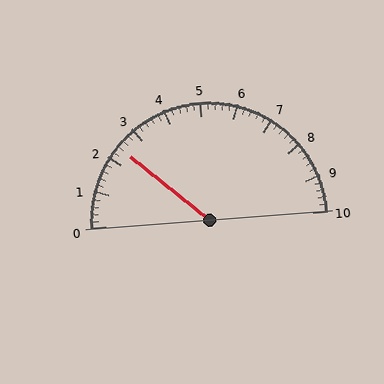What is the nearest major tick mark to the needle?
The nearest major tick mark is 2.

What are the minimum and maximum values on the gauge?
The gauge ranges from 0 to 10.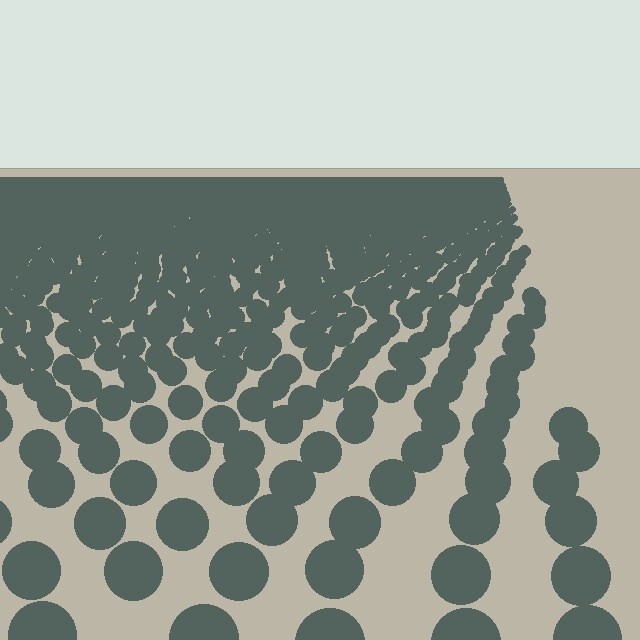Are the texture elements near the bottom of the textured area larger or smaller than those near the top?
Larger. Near the bottom, elements are closer to the viewer and appear at a bigger on-screen size.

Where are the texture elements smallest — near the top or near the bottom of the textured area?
Near the top.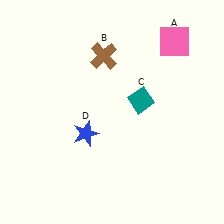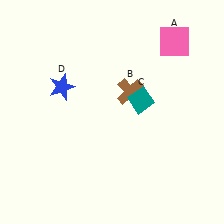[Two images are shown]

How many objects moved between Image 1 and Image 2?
2 objects moved between the two images.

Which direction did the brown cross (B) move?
The brown cross (B) moved down.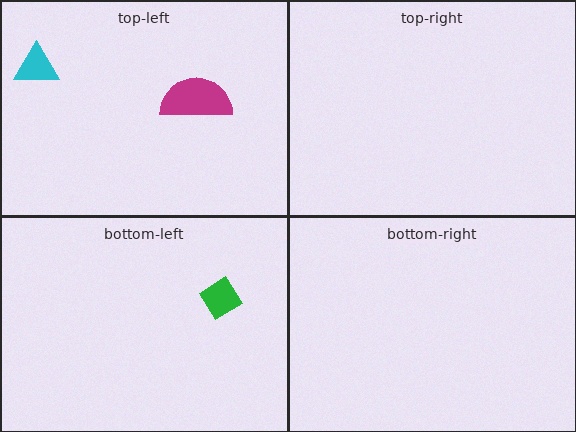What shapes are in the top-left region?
The cyan triangle, the magenta semicircle.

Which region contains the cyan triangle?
The top-left region.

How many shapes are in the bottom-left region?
1.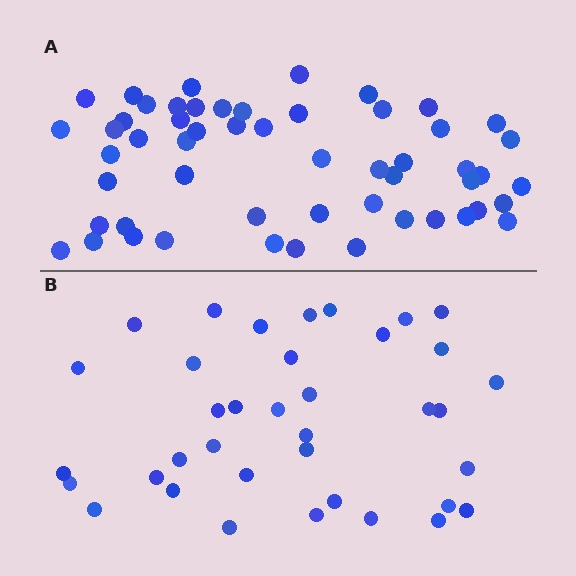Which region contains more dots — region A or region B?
Region A (the top region) has more dots.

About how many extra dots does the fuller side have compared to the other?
Region A has approximately 15 more dots than region B.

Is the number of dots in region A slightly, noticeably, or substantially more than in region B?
Region A has substantially more. The ratio is roughly 1.5 to 1.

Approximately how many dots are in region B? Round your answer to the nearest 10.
About 40 dots. (The exact count is 37, which rounds to 40.)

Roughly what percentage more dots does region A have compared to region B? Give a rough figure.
About 45% more.